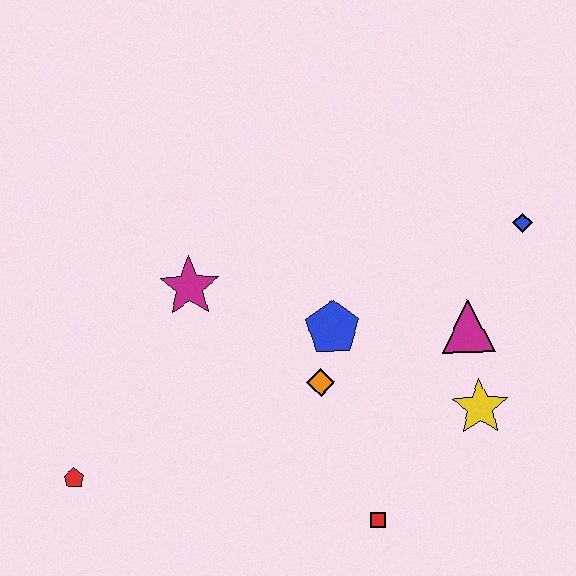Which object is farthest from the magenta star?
The blue diamond is farthest from the magenta star.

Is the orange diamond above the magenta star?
No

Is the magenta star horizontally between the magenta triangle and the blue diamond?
No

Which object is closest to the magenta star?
The blue pentagon is closest to the magenta star.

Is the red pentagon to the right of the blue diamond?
No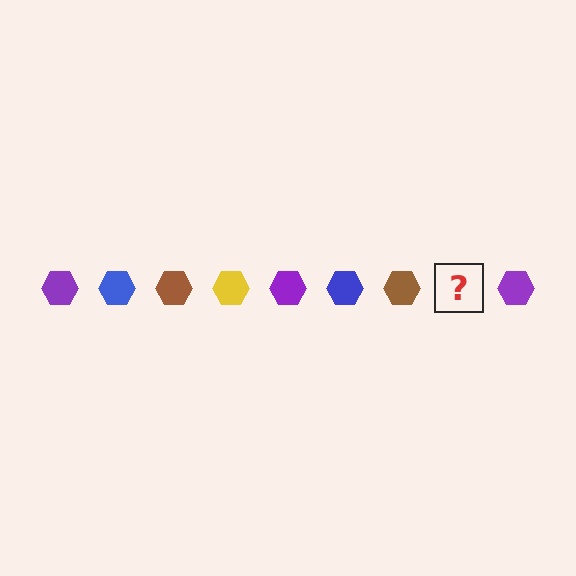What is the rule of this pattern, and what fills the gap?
The rule is that the pattern cycles through purple, blue, brown, yellow hexagons. The gap should be filled with a yellow hexagon.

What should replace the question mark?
The question mark should be replaced with a yellow hexagon.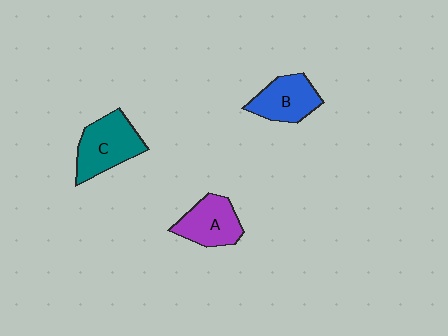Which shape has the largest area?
Shape C (teal).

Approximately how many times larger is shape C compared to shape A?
Approximately 1.2 times.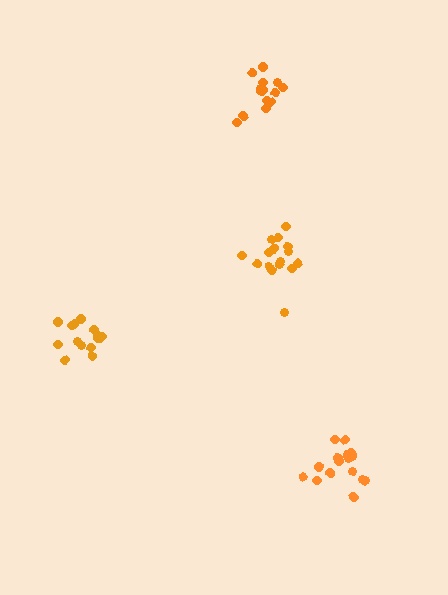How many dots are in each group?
Group 1: 16 dots, Group 2: 18 dots, Group 3: 14 dots, Group 4: 17 dots (65 total).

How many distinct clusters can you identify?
There are 4 distinct clusters.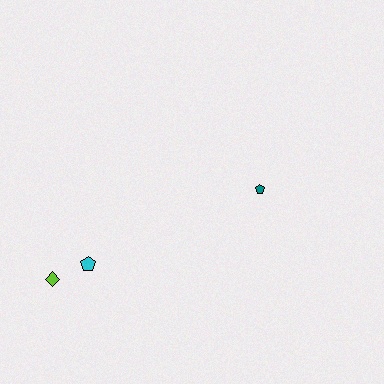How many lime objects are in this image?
There is 1 lime object.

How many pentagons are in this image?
There are 2 pentagons.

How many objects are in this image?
There are 3 objects.